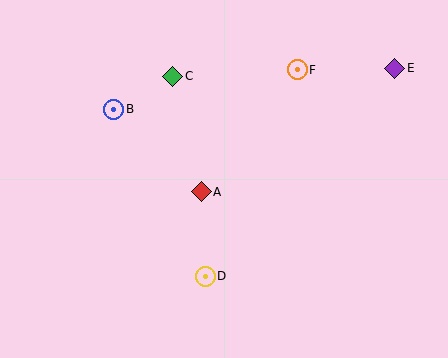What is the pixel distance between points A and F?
The distance between A and F is 155 pixels.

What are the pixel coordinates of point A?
Point A is at (201, 192).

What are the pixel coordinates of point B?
Point B is at (114, 109).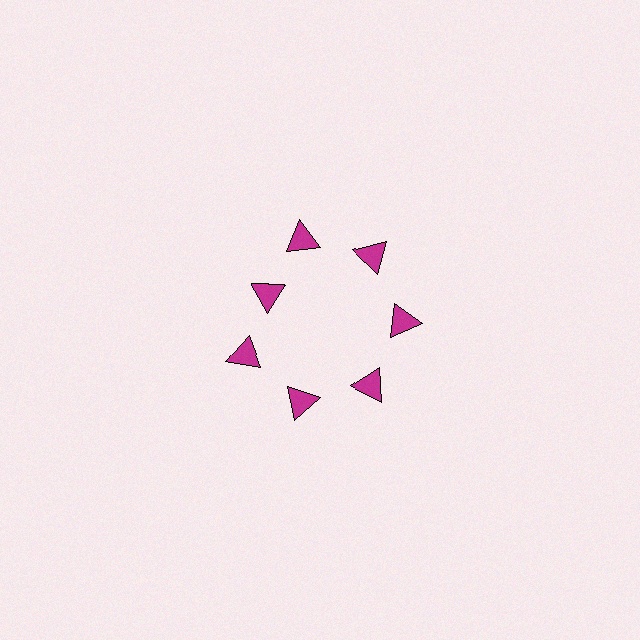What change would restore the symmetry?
The symmetry would be restored by moving it outward, back onto the ring so that all 7 triangles sit at equal angles and equal distance from the center.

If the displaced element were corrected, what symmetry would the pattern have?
It would have 7-fold rotational symmetry — the pattern would map onto itself every 51 degrees.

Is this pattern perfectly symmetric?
No. The 7 magenta triangles are arranged in a ring, but one element near the 10 o'clock position is pulled inward toward the center, breaking the 7-fold rotational symmetry.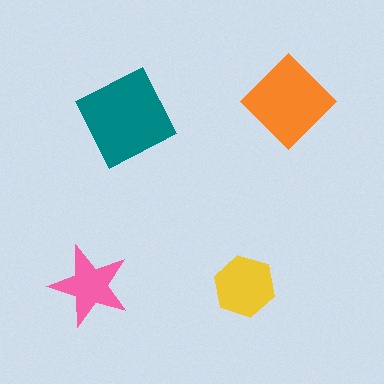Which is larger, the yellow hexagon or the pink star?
The yellow hexagon.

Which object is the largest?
The teal square.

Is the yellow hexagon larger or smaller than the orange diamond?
Smaller.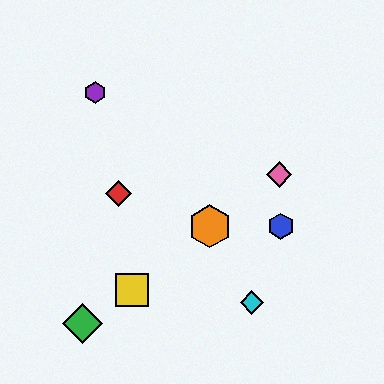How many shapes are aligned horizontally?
2 shapes (the blue hexagon, the orange hexagon) are aligned horizontally.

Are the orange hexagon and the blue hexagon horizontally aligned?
Yes, both are at y≈226.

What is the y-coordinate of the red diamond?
The red diamond is at y≈194.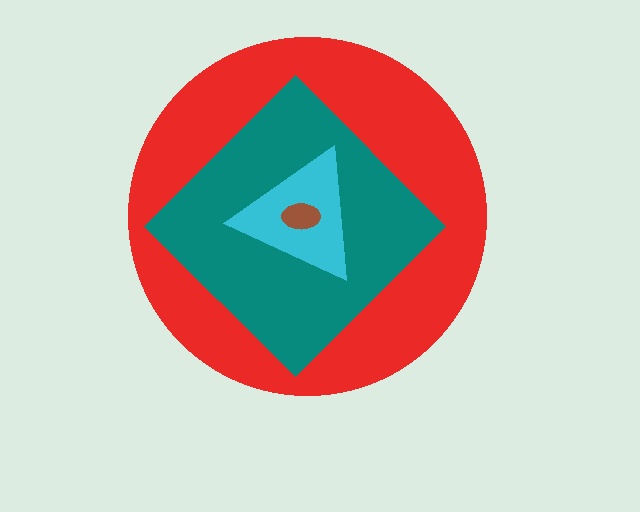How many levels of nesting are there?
4.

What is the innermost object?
The brown ellipse.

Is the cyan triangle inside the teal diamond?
Yes.